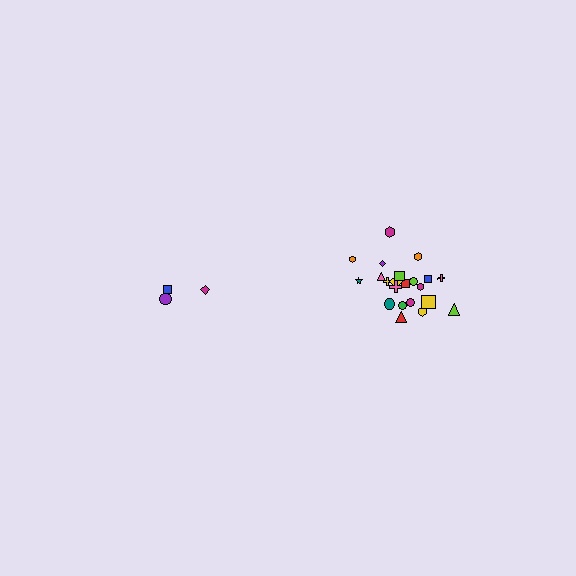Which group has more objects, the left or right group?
The right group.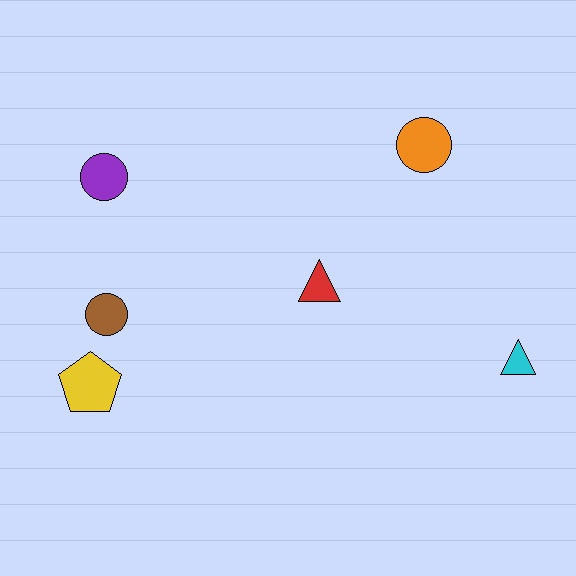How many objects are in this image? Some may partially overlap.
There are 6 objects.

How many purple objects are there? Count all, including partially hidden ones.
There is 1 purple object.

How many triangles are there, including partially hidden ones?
There are 2 triangles.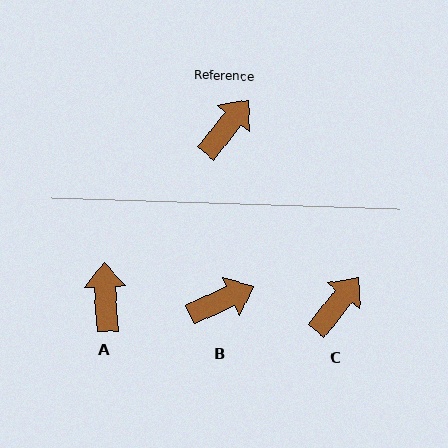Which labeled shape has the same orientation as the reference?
C.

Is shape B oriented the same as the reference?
No, it is off by about 28 degrees.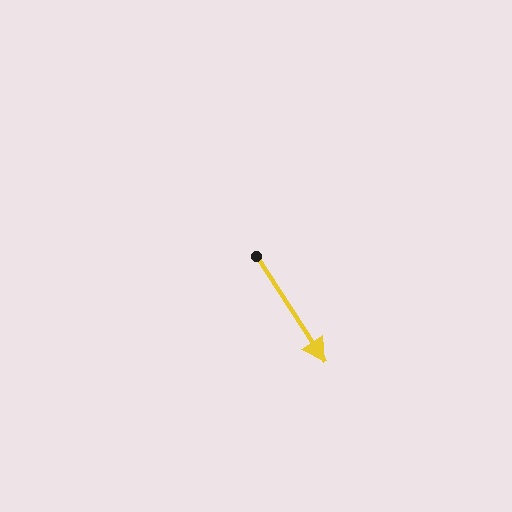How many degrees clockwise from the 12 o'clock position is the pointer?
Approximately 147 degrees.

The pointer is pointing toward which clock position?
Roughly 5 o'clock.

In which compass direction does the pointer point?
Southeast.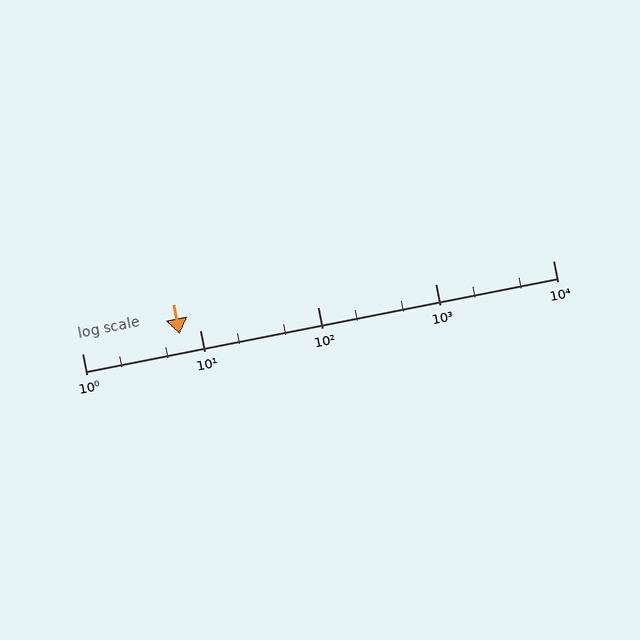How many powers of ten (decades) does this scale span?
The scale spans 4 decades, from 1 to 10000.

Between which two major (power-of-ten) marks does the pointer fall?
The pointer is between 1 and 10.